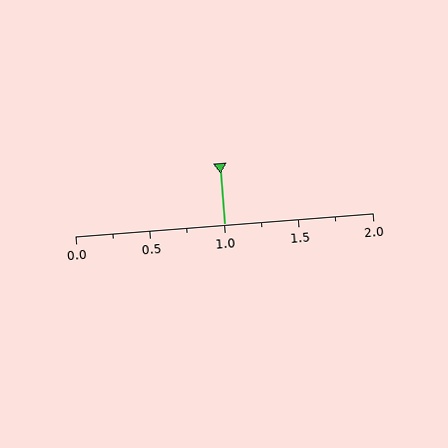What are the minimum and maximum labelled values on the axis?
The axis runs from 0.0 to 2.0.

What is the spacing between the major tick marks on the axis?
The major ticks are spaced 0.5 apart.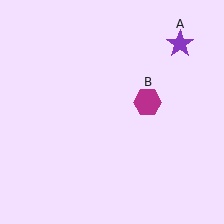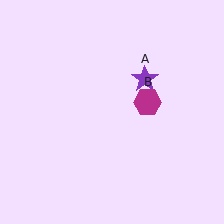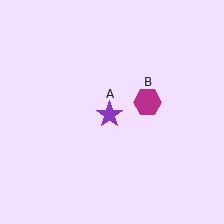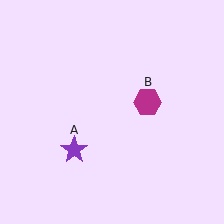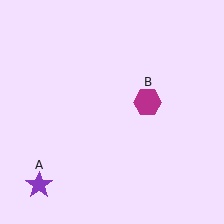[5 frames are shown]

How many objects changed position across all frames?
1 object changed position: purple star (object A).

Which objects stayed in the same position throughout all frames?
Magenta hexagon (object B) remained stationary.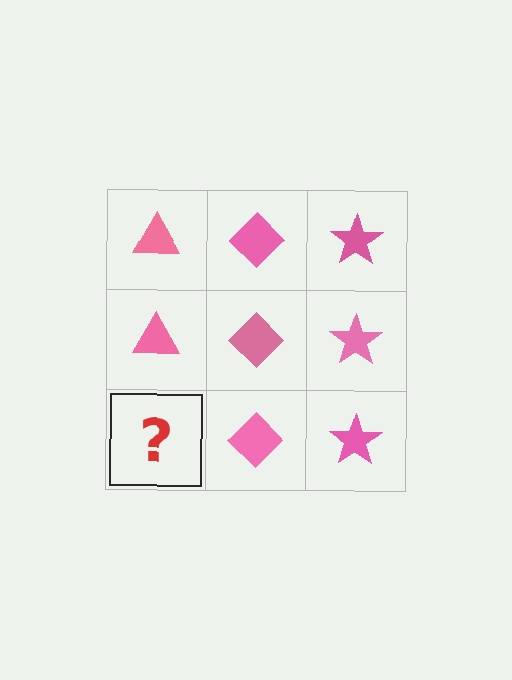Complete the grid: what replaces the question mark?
The question mark should be replaced with a pink triangle.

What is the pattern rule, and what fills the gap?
The rule is that each column has a consistent shape. The gap should be filled with a pink triangle.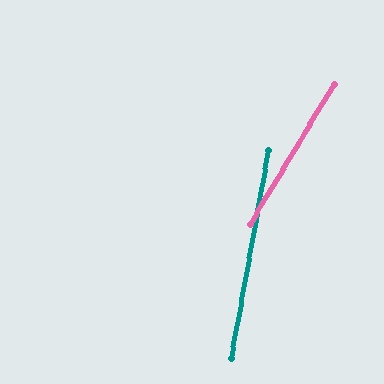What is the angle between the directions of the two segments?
Approximately 21 degrees.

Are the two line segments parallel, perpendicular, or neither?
Neither parallel nor perpendicular — they differ by about 21°.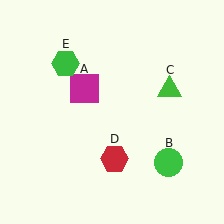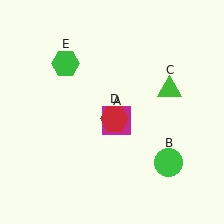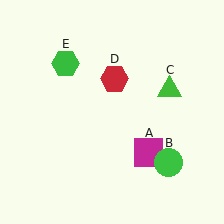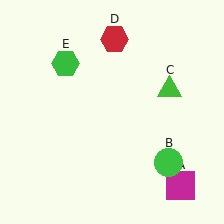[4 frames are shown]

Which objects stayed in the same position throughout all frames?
Green circle (object B) and green triangle (object C) and green hexagon (object E) remained stationary.